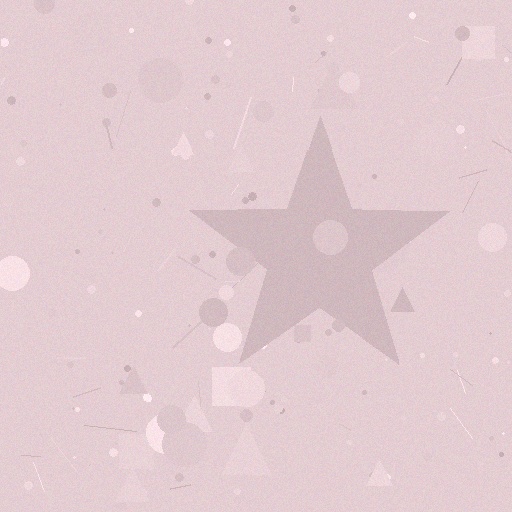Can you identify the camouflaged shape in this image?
The camouflaged shape is a star.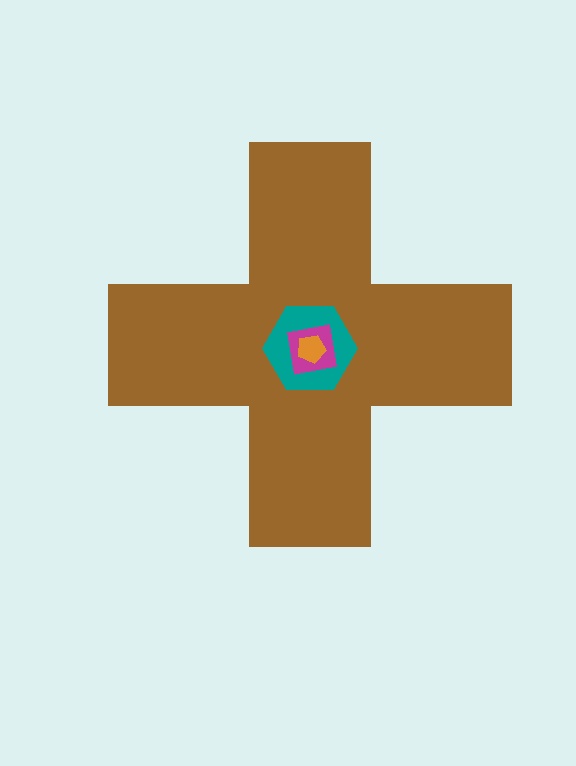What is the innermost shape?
The orange pentagon.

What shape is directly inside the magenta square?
The orange pentagon.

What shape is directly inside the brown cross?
The teal hexagon.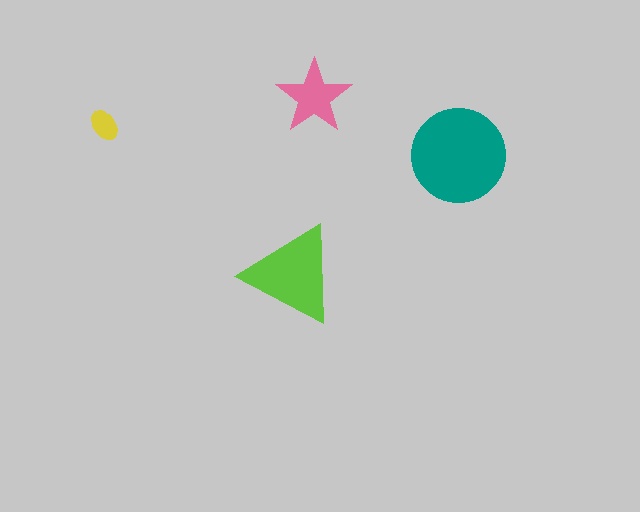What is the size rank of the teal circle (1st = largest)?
1st.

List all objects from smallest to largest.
The yellow ellipse, the pink star, the lime triangle, the teal circle.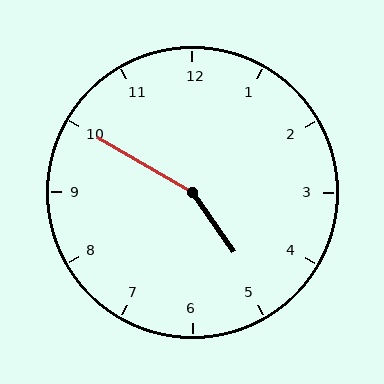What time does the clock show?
4:50.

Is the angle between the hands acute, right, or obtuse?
It is obtuse.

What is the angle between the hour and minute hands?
Approximately 155 degrees.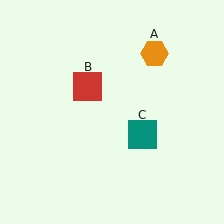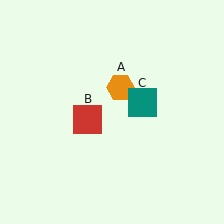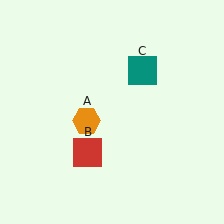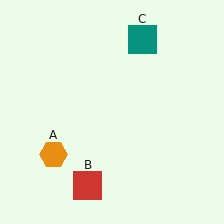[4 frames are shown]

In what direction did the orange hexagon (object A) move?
The orange hexagon (object A) moved down and to the left.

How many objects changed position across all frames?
3 objects changed position: orange hexagon (object A), red square (object B), teal square (object C).